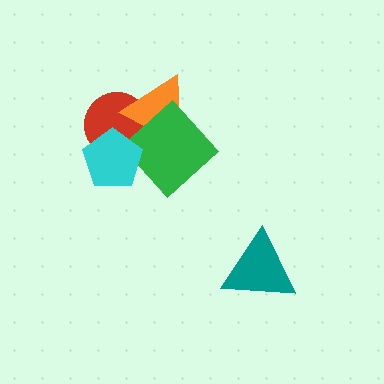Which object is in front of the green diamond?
The cyan pentagon is in front of the green diamond.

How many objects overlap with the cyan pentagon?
2 objects overlap with the cyan pentagon.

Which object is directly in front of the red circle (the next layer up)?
The orange triangle is directly in front of the red circle.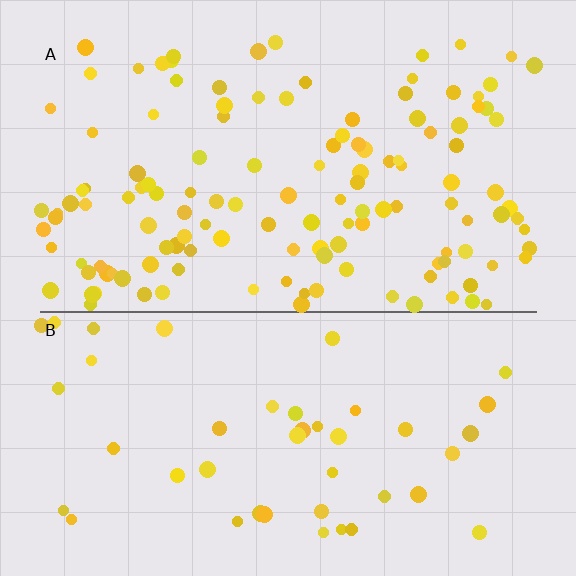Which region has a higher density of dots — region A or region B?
A (the top).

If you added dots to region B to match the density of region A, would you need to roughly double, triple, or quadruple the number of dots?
Approximately triple.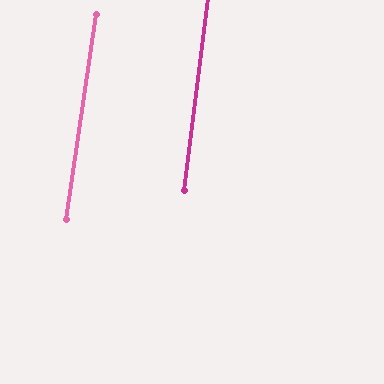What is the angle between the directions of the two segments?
Approximately 1 degree.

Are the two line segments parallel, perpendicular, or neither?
Parallel — their directions differ by only 1.1°.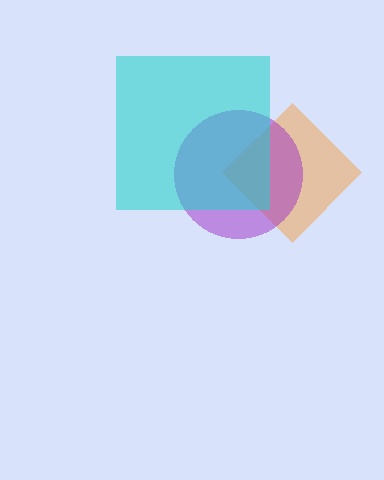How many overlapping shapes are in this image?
There are 3 overlapping shapes in the image.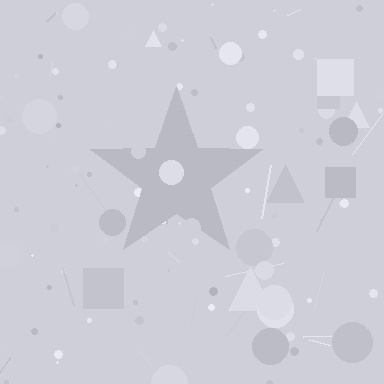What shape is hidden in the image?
A star is hidden in the image.